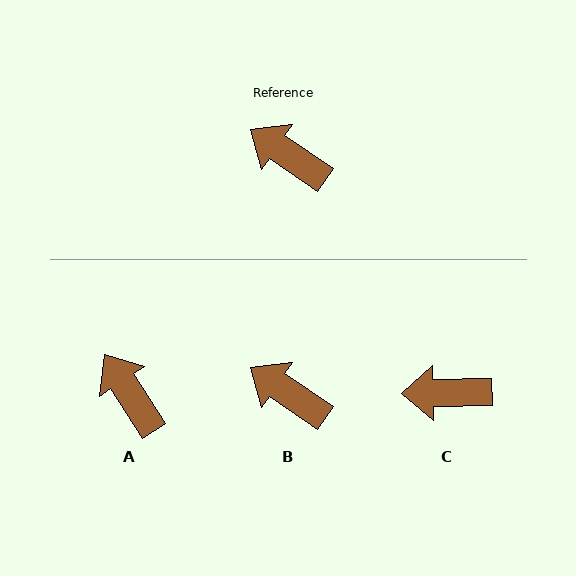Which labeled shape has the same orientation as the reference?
B.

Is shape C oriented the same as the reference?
No, it is off by about 35 degrees.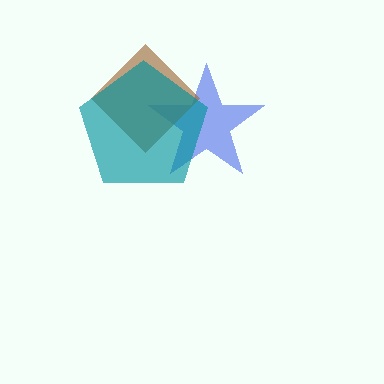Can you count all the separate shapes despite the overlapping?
Yes, there are 3 separate shapes.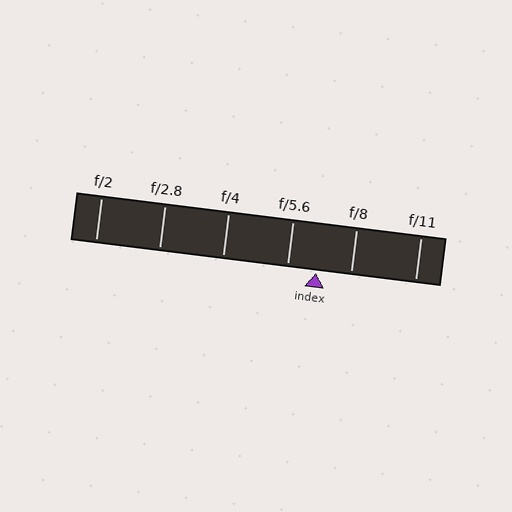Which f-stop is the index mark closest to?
The index mark is closest to f/5.6.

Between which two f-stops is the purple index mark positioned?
The index mark is between f/5.6 and f/8.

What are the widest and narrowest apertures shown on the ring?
The widest aperture shown is f/2 and the narrowest is f/11.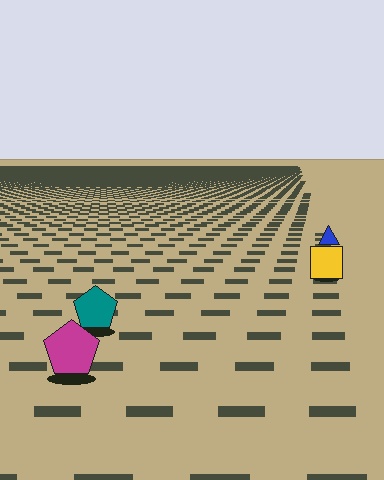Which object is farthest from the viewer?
The blue triangle is farthest from the viewer. It appears smaller and the ground texture around it is denser.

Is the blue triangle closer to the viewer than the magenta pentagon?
No. The magenta pentagon is closer — you can tell from the texture gradient: the ground texture is coarser near it.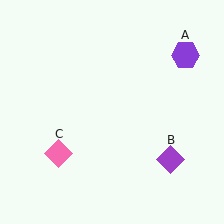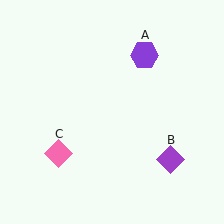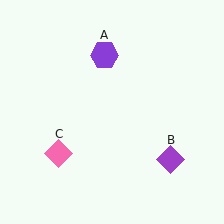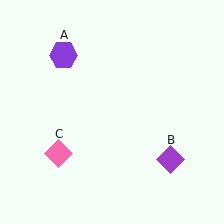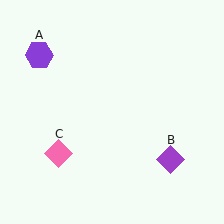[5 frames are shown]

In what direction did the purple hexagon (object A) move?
The purple hexagon (object A) moved left.